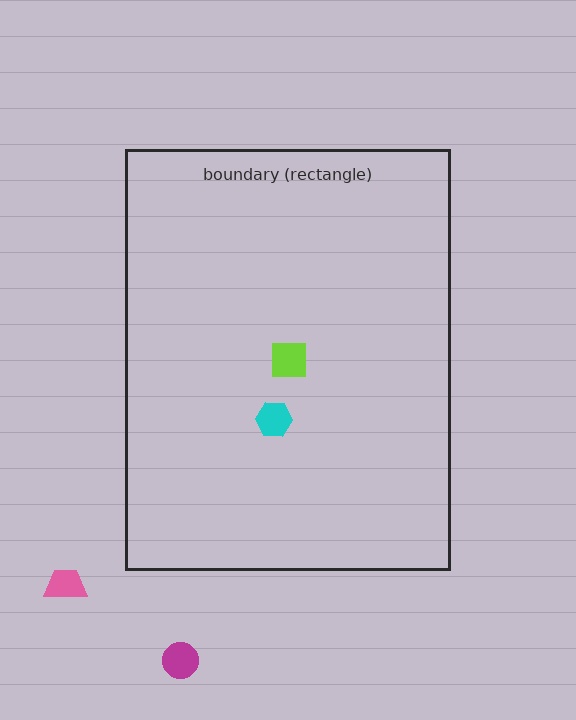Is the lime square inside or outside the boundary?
Inside.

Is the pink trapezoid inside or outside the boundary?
Outside.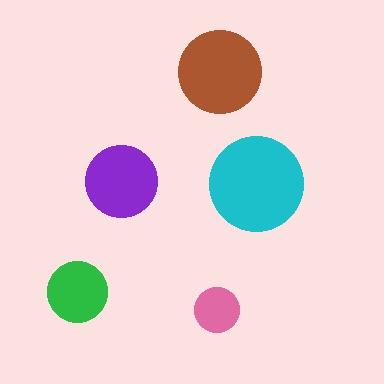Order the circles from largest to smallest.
the cyan one, the brown one, the purple one, the green one, the pink one.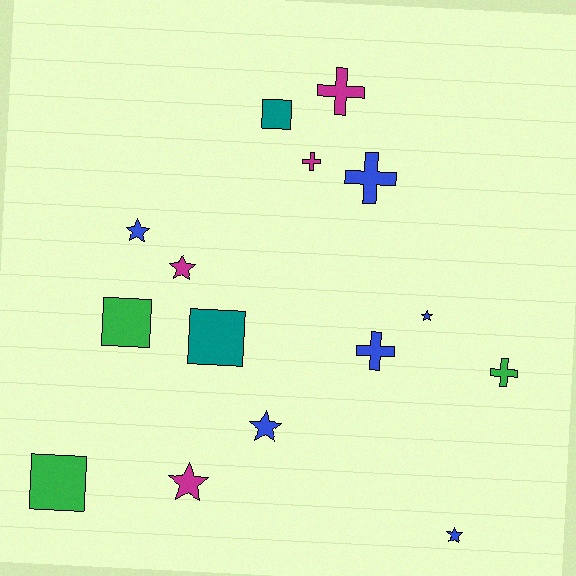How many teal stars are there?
There are no teal stars.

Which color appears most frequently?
Blue, with 6 objects.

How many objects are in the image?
There are 15 objects.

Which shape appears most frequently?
Star, with 6 objects.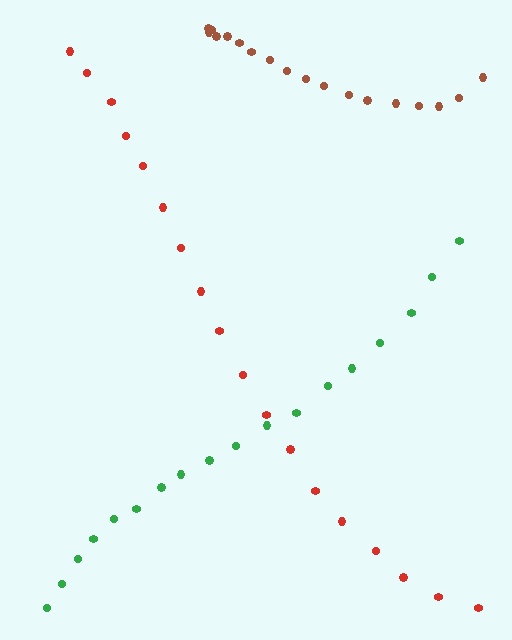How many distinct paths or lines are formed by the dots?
There are 3 distinct paths.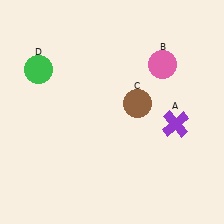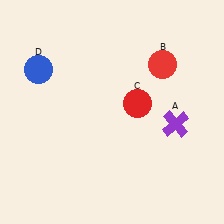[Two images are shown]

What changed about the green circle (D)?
In Image 1, D is green. In Image 2, it changed to blue.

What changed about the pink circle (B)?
In Image 1, B is pink. In Image 2, it changed to red.